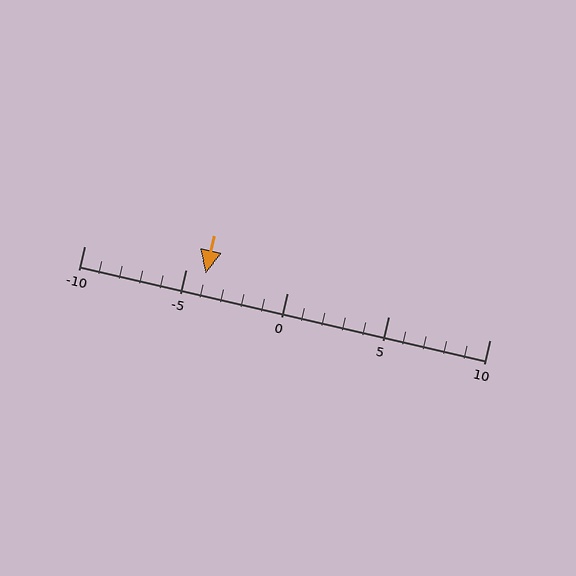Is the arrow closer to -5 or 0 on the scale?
The arrow is closer to -5.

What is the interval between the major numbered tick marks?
The major tick marks are spaced 5 units apart.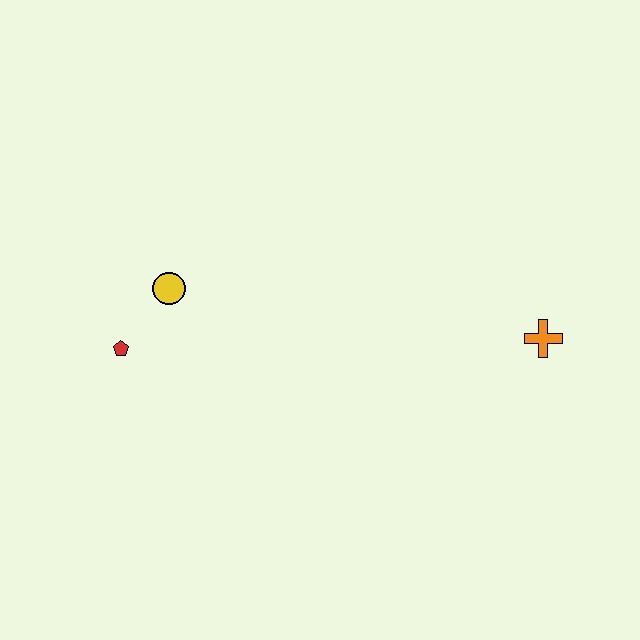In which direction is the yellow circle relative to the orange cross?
The yellow circle is to the left of the orange cross.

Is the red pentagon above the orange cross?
No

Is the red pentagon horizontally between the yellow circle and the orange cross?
No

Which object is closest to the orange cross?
The yellow circle is closest to the orange cross.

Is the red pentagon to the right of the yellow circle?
No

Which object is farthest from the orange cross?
The red pentagon is farthest from the orange cross.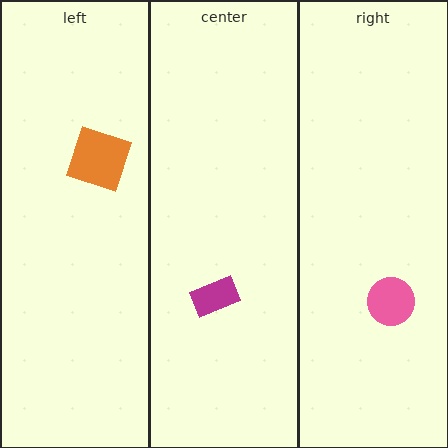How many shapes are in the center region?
1.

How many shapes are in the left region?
1.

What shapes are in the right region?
The pink circle.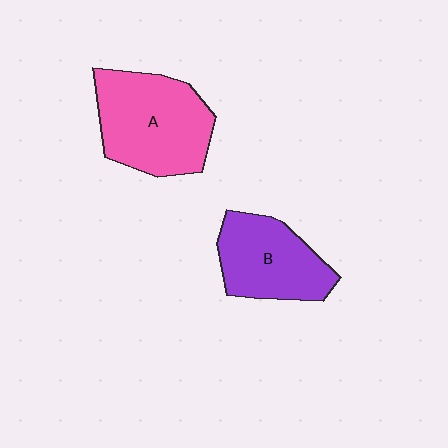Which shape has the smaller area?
Shape B (purple).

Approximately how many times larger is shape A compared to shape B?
Approximately 1.3 times.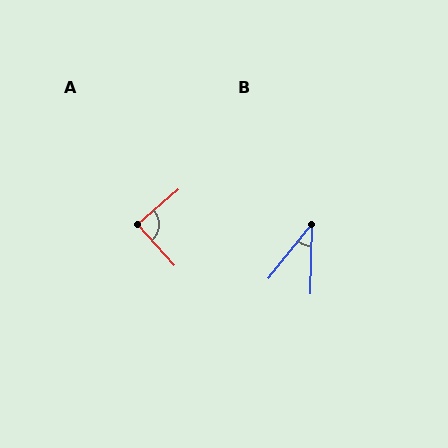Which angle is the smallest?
B, at approximately 37 degrees.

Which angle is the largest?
A, at approximately 89 degrees.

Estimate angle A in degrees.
Approximately 89 degrees.